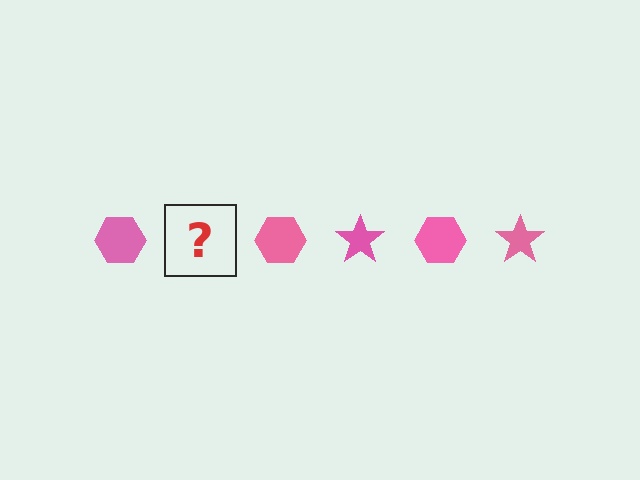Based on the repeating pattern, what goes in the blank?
The blank should be a pink star.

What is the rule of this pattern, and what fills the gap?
The rule is that the pattern cycles through hexagon, star shapes in pink. The gap should be filled with a pink star.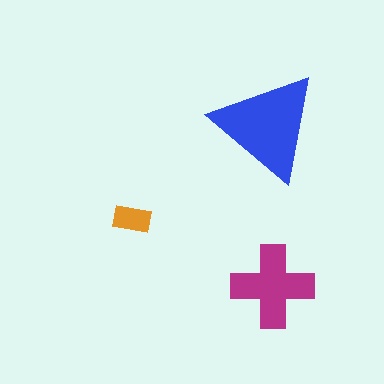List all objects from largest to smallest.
The blue triangle, the magenta cross, the orange rectangle.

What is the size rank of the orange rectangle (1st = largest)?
3rd.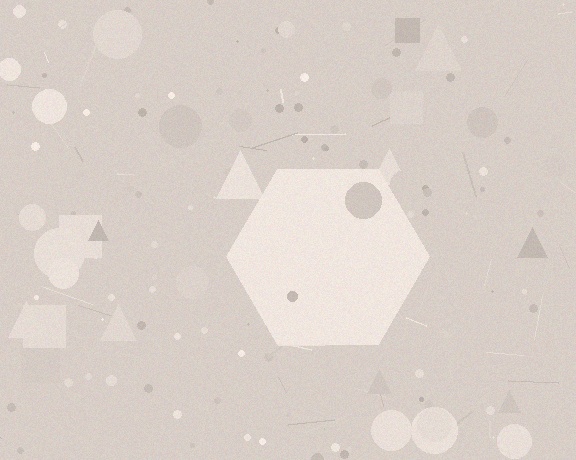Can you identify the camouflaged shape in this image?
The camouflaged shape is a hexagon.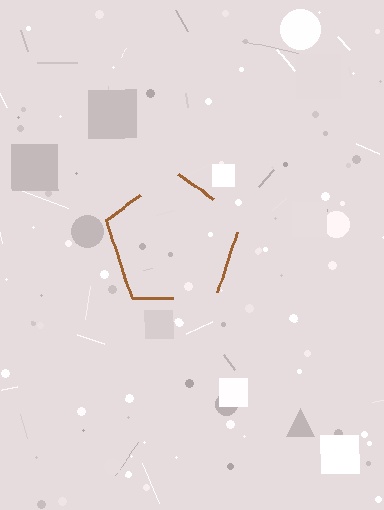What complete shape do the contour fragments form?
The contour fragments form a pentagon.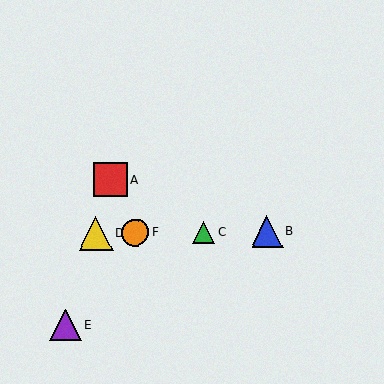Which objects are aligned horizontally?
Objects B, C, D, F are aligned horizontally.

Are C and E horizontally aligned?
No, C is at y≈232 and E is at y≈325.